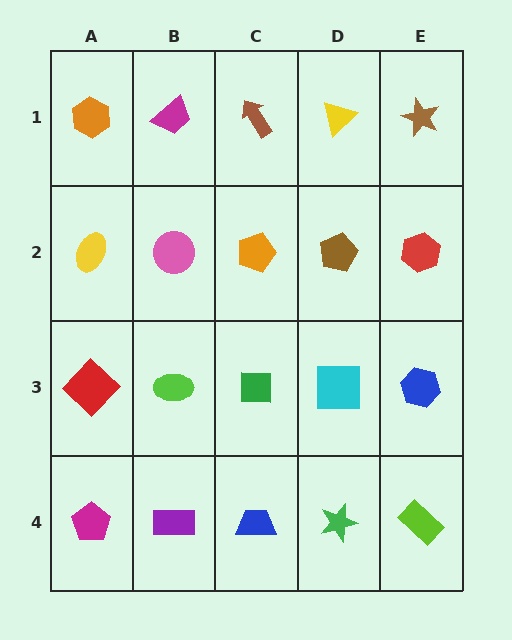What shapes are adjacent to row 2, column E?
A brown star (row 1, column E), a blue hexagon (row 3, column E), a brown pentagon (row 2, column D).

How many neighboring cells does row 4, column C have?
3.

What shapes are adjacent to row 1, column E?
A red hexagon (row 2, column E), a yellow triangle (row 1, column D).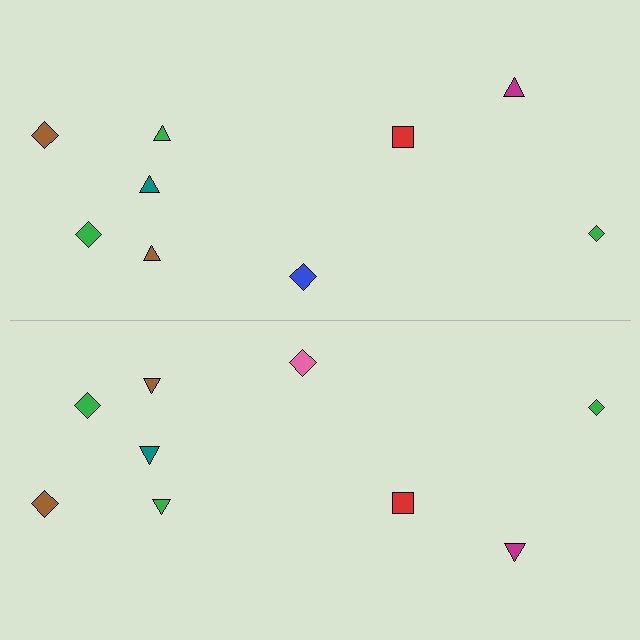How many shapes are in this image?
There are 18 shapes in this image.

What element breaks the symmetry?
The pink diamond on the bottom side breaks the symmetry — its mirror counterpart is blue.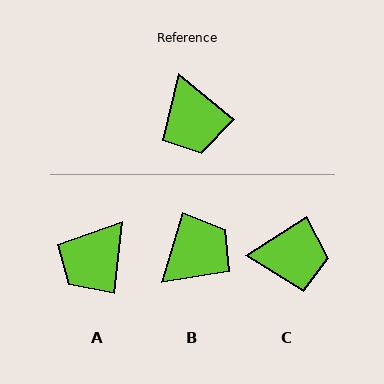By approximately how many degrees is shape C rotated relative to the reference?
Approximately 72 degrees counter-clockwise.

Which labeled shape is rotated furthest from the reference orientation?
B, about 113 degrees away.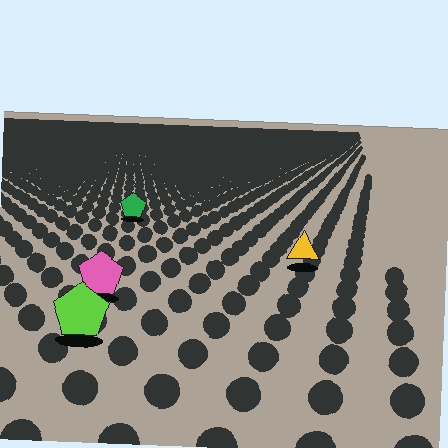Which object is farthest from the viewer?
The green pentagon is farthest from the viewer. It appears smaller and the ground texture around it is denser.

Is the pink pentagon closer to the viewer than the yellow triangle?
Yes. The pink pentagon is closer — you can tell from the texture gradient: the ground texture is coarser near it.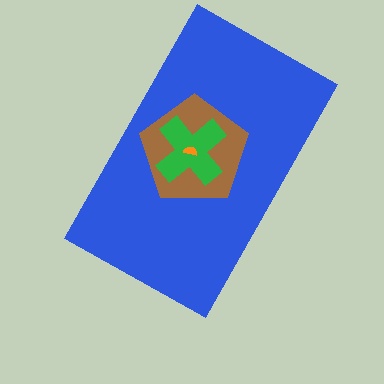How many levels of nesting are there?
4.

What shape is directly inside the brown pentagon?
The green cross.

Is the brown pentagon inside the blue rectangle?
Yes.